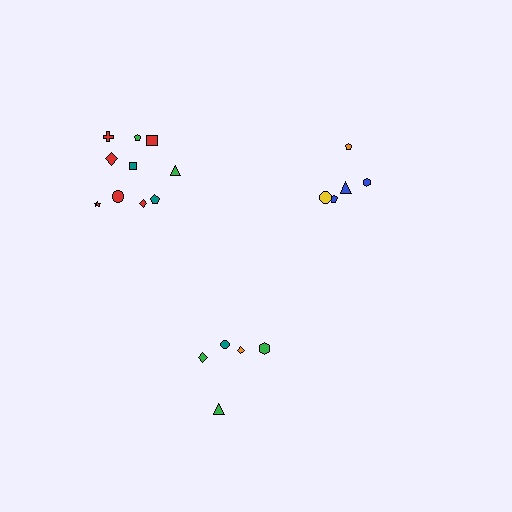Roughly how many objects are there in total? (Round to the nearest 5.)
Roughly 20 objects in total.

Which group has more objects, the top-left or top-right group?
The top-left group.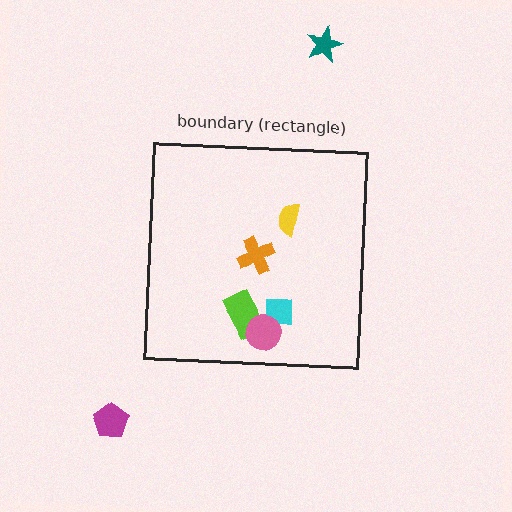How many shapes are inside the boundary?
5 inside, 2 outside.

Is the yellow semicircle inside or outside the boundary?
Inside.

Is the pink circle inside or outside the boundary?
Inside.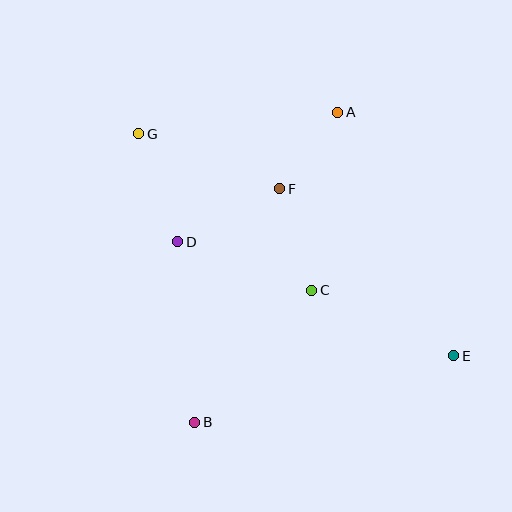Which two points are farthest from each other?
Points E and G are farthest from each other.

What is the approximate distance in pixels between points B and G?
The distance between B and G is approximately 294 pixels.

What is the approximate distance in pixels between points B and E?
The distance between B and E is approximately 267 pixels.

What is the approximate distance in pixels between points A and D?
The distance between A and D is approximately 206 pixels.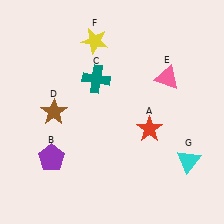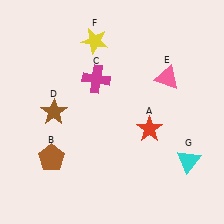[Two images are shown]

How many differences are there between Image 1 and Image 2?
There are 2 differences between the two images.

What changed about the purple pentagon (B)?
In Image 1, B is purple. In Image 2, it changed to brown.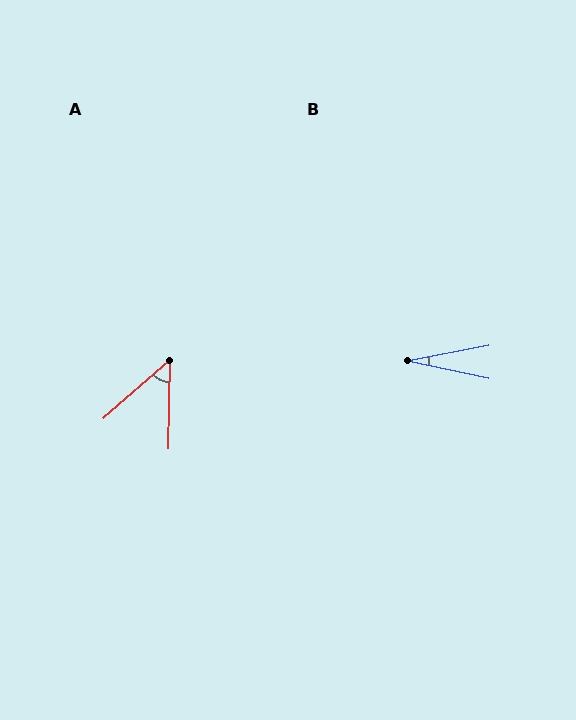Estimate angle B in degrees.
Approximately 23 degrees.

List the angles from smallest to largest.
B (23°), A (48°).